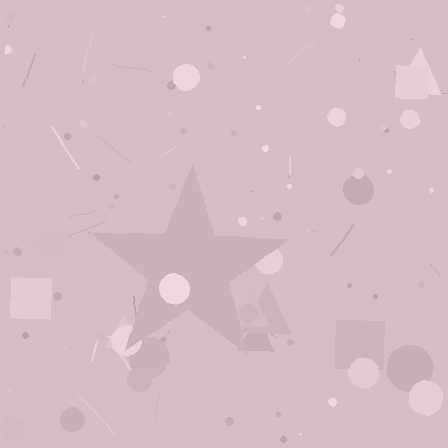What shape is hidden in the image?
A star is hidden in the image.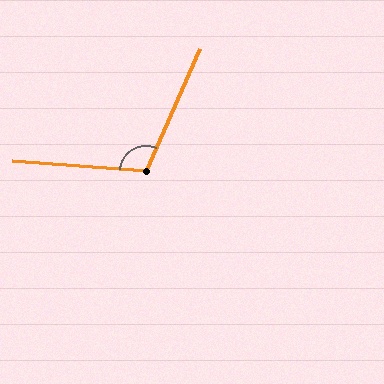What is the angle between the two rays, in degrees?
Approximately 110 degrees.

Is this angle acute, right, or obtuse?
It is obtuse.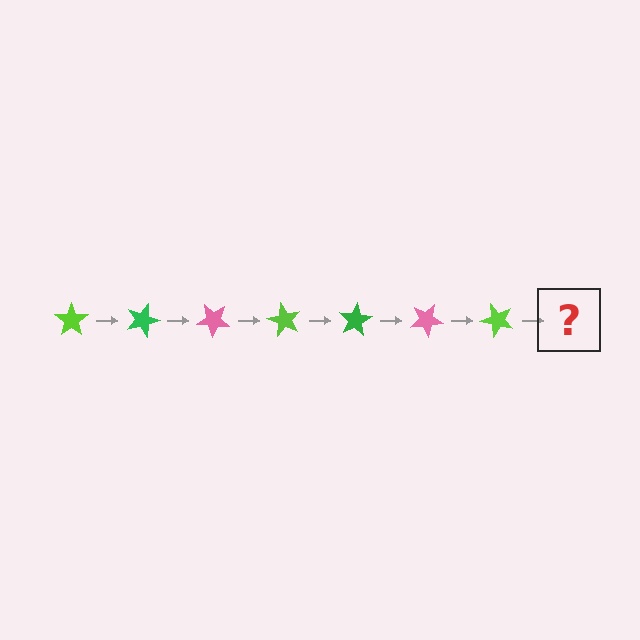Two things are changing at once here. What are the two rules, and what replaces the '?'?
The two rules are that it rotates 20 degrees each step and the color cycles through lime, green, and pink. The '?' should be a green star, rotated 140 degrees from the start.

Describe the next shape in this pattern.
It should be a green star, rotated 140 degrees from the start.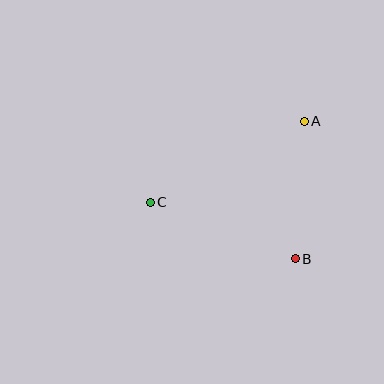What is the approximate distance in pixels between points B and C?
The distance between B and C is approximately 156 pixels.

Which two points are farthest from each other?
Points A and C are farthest from each other.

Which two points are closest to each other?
Points A and B are closest to each other.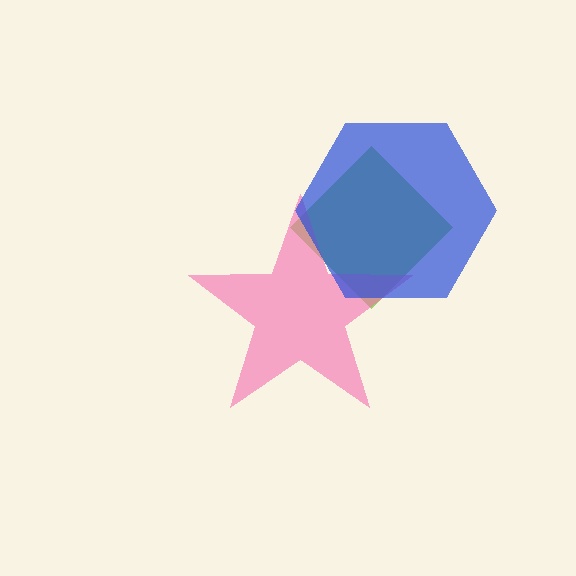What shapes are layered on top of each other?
The layered shapes are: a lime diamond, a pink star, a blue hexagon.